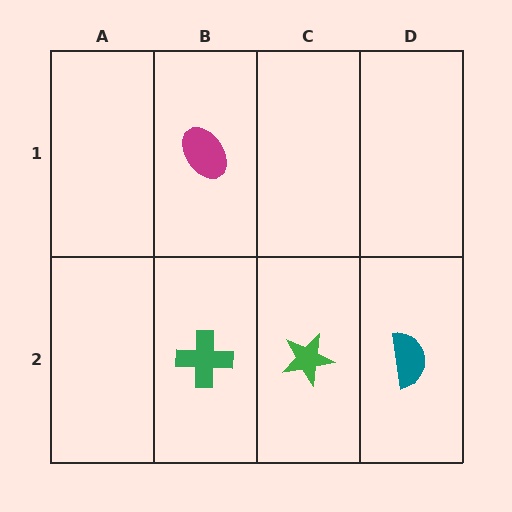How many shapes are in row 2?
3 shapes.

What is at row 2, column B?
A green cross.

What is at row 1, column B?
A magenta ellipse.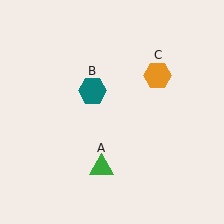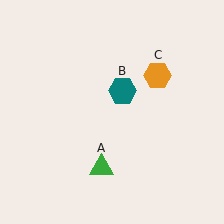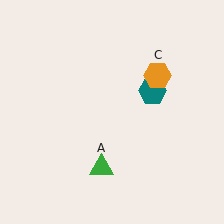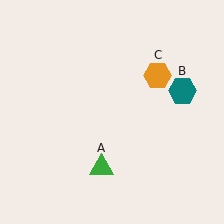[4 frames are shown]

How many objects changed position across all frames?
1 object changed position: teal hexagon (object B).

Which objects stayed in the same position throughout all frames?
Green triangle (object A) and orange hexagon (object C) remained stationary.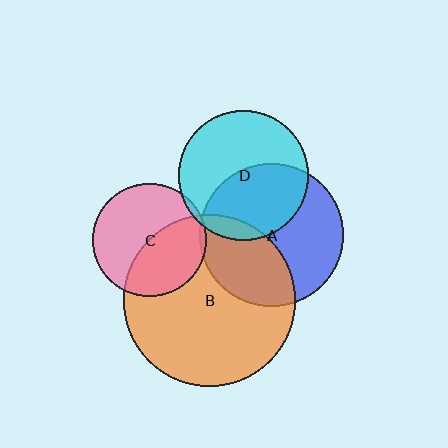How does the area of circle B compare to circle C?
Approximately 2.3 times.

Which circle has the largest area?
Circle B (orange).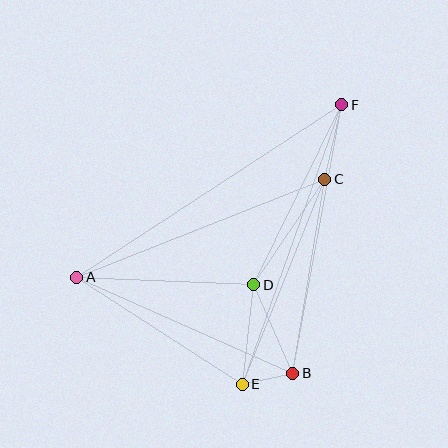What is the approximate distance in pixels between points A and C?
The distance between A and C is approximately 267 pixels.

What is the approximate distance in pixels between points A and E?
The distance between A and E is approximately 197 pixels.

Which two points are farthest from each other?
Points A and F are farthest from each other.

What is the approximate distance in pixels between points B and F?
The distance between B and F is approximately 273 pixels.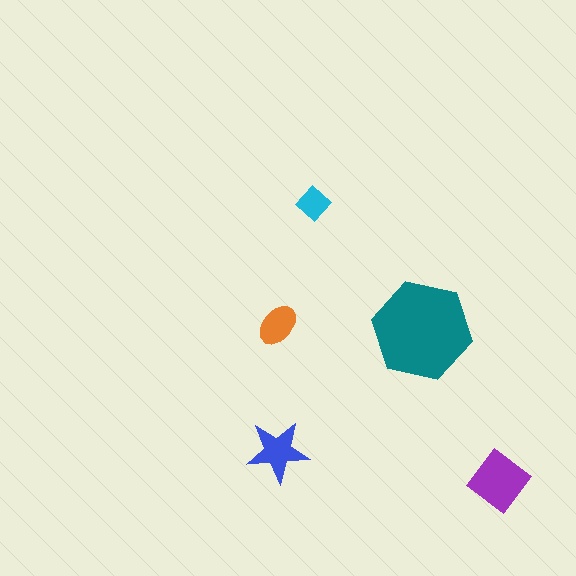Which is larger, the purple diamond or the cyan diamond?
The purple diamond.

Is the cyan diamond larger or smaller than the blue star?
Smaller.